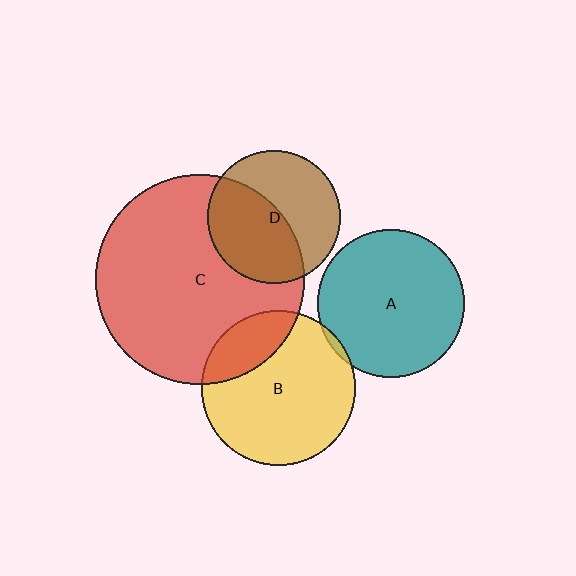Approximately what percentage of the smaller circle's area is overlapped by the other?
Approximately 5%.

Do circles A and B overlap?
Yes.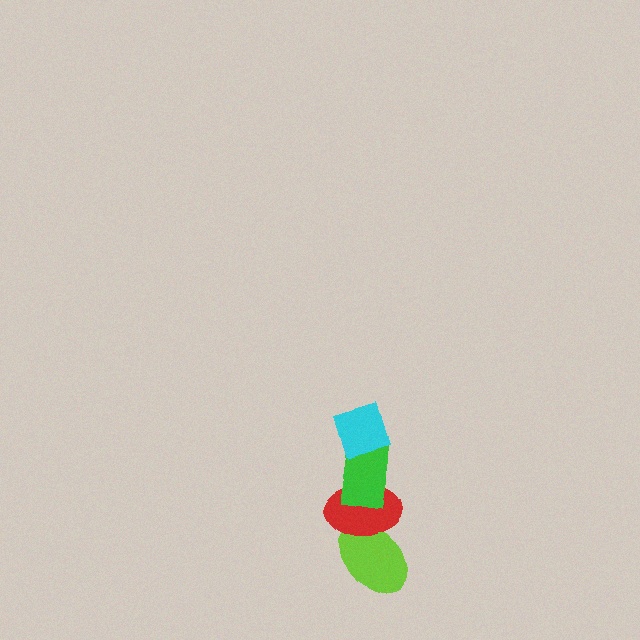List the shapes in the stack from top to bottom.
From top to bottom: the cyan diamond, the green rectangle, the red ellipse, the lime ellipse.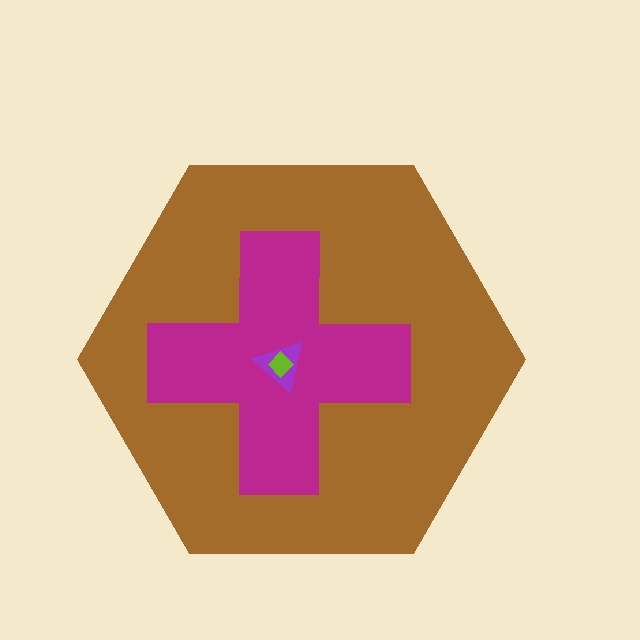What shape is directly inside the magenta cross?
The purple triangle.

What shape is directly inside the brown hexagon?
The magenta cross.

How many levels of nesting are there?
4.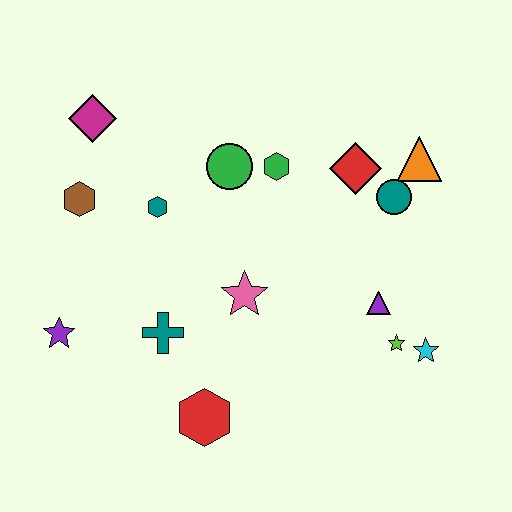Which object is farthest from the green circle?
The cyan star is farthest from the green circle.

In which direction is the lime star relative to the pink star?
The lime star is to the right of the pink star.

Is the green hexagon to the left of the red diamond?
Yes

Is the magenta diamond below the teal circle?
No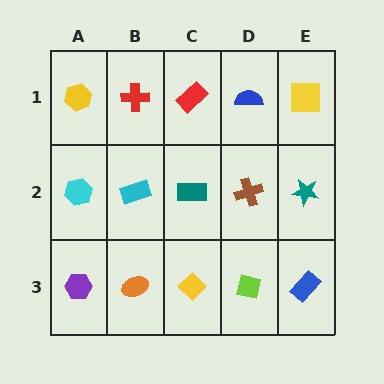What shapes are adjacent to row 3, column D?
A brown cross (row 2, column D), a yellow diamond (row 3, column C), a blue rectangle (row 3, column E).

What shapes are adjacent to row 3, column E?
A teal star (row 2, column E), a lime square (row 3, column D).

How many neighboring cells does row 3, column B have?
3.